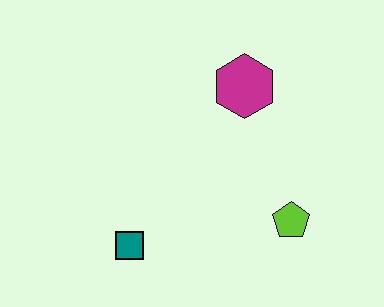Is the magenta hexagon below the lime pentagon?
No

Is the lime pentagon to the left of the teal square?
No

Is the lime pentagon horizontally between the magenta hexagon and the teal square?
No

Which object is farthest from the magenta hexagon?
The teal square is farthest from the magenta hexagon.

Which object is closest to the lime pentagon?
The magenta hexagon is closest to the lime pentagon.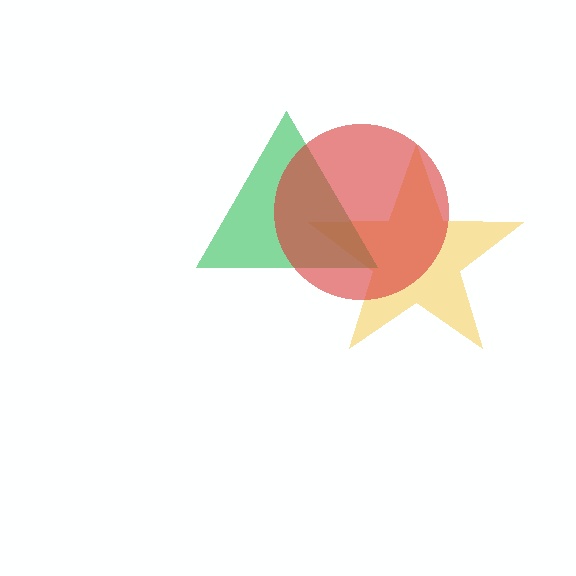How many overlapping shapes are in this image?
There are 3 overlapping shapes in the image.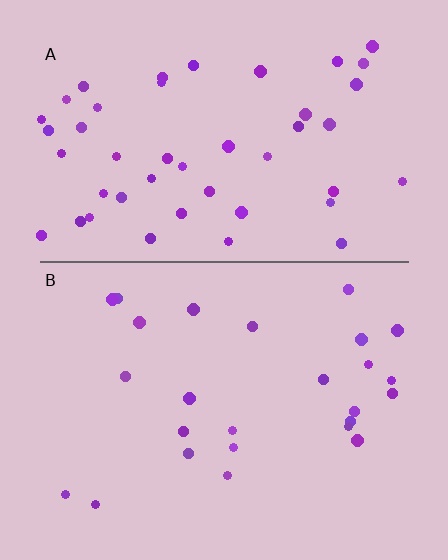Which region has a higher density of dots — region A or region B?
A (the top).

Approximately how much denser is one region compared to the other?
Approximately 1.8× — region A over region B.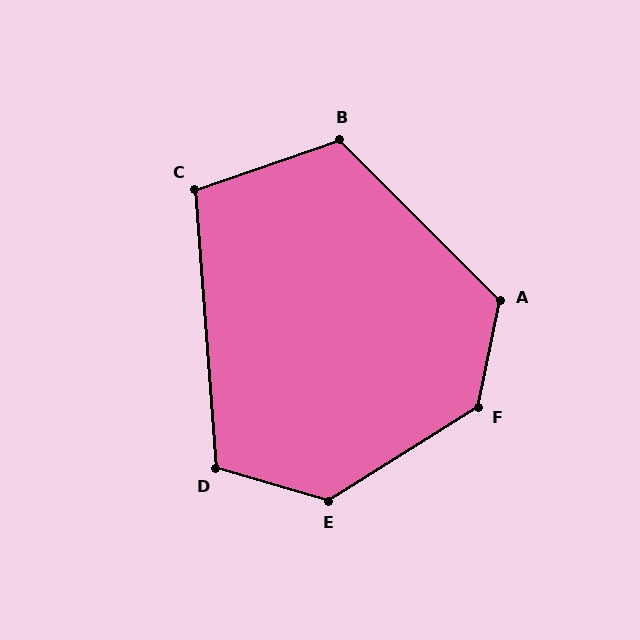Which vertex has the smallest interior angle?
C, at approximately 104 degrees.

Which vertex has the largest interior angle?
F, at approximately 133 degrees.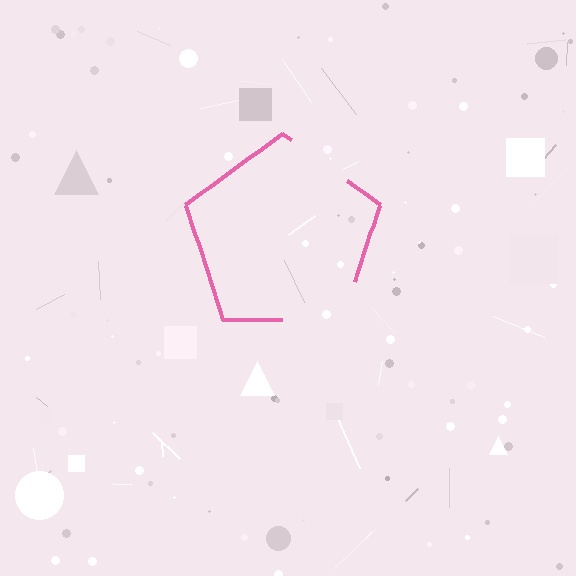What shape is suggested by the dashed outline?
The dashed outline suggests a pentagon.